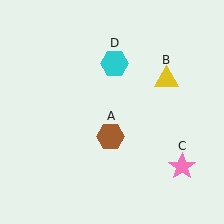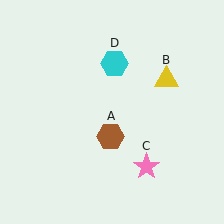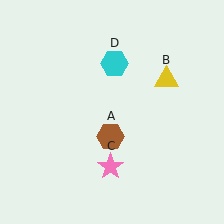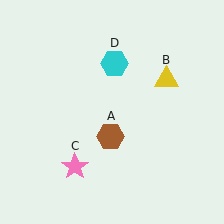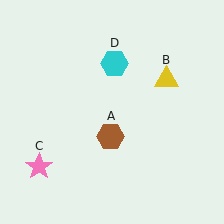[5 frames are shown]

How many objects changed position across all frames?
1 object changed position: pink star (object C).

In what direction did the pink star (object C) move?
The pink star (object C) moved left.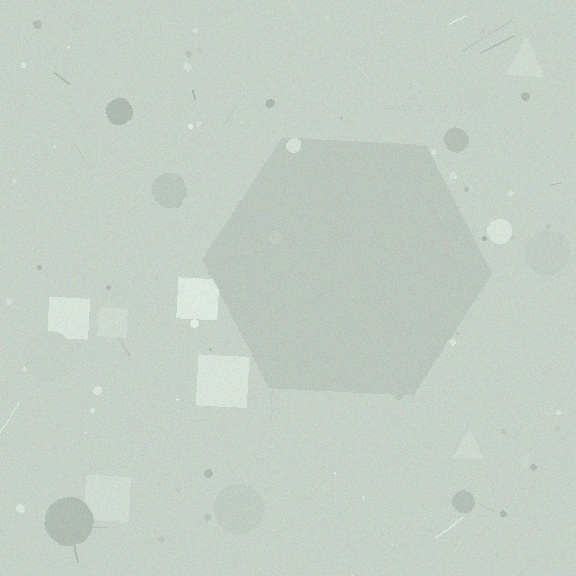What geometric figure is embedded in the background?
A hexagon is embedded in the background.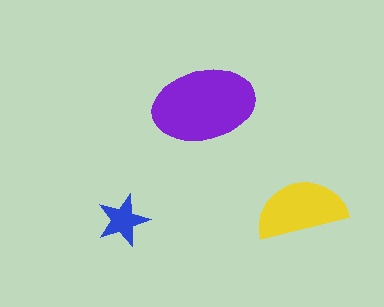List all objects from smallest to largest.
The blue star, the yellow semicircle, the purple ellipse.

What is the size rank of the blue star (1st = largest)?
3rd.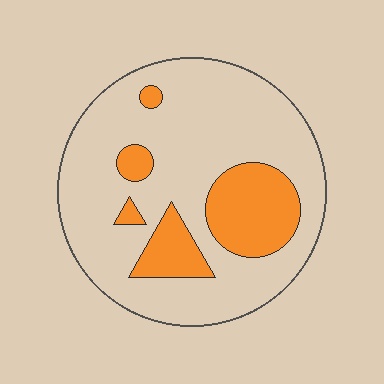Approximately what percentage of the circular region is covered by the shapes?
Approximately 20%.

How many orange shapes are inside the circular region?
5.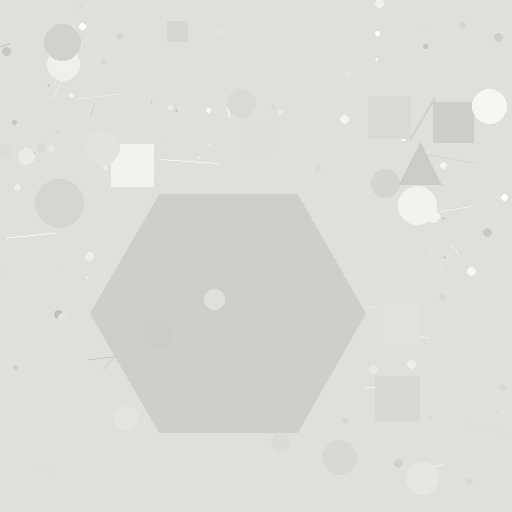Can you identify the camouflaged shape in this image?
The camouflaged shape is a hexagon.